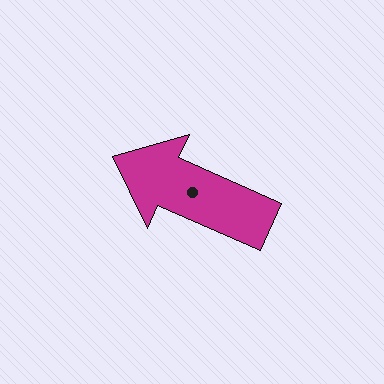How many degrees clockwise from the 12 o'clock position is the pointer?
Approximately 294 degrees.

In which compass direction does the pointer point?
Northwest.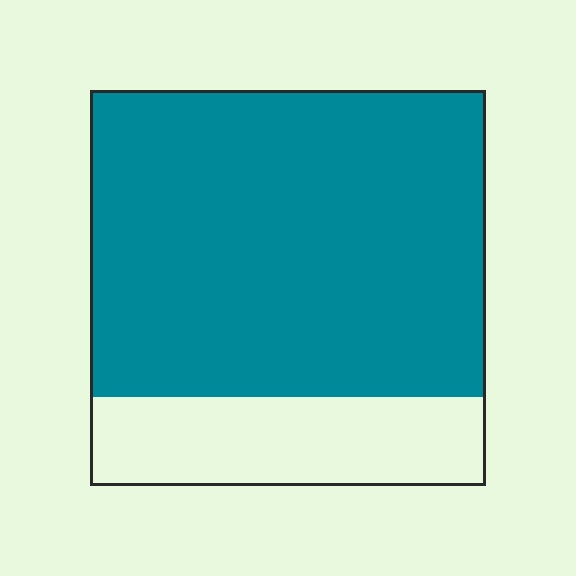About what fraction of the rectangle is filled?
About four fifths (4/5).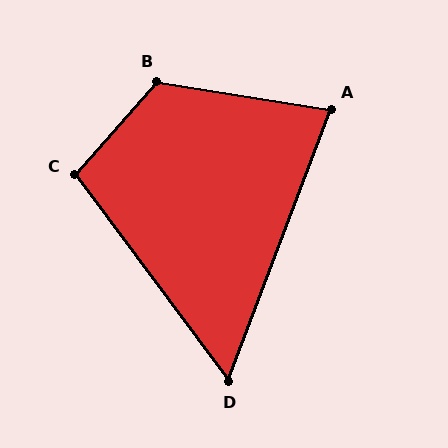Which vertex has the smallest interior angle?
D, at approximately 57 degrees.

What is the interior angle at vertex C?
Approximately 102 degrees (obtuse).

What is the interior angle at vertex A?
Approximately 78 degrees (acute).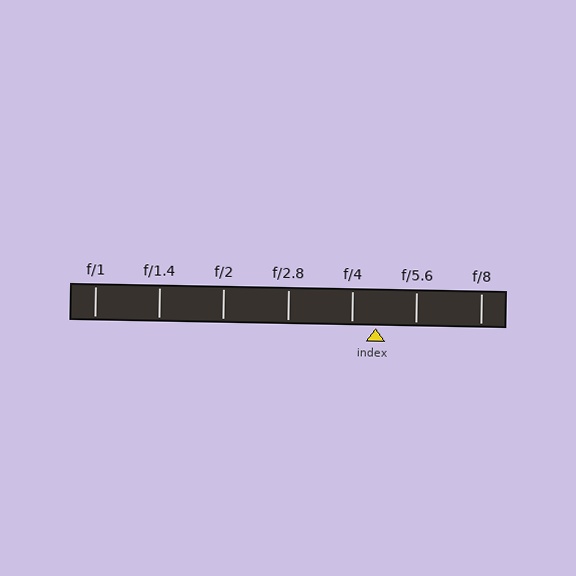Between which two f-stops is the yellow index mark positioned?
The index mark is between f/4 and f/5.6.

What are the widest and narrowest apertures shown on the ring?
The widest aperture shown is f/1 and the narrowest is f/8.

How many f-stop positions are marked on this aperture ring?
There are 7 f-stop positions marked.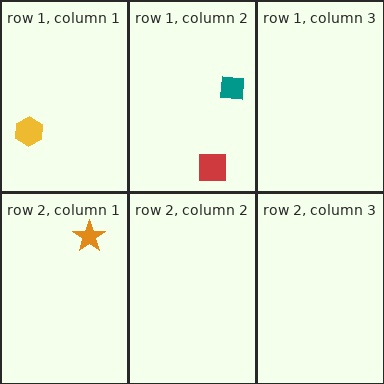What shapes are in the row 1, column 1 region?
The yellow hexagon.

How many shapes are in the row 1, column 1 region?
1.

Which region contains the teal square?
The row 1, column 2 region.